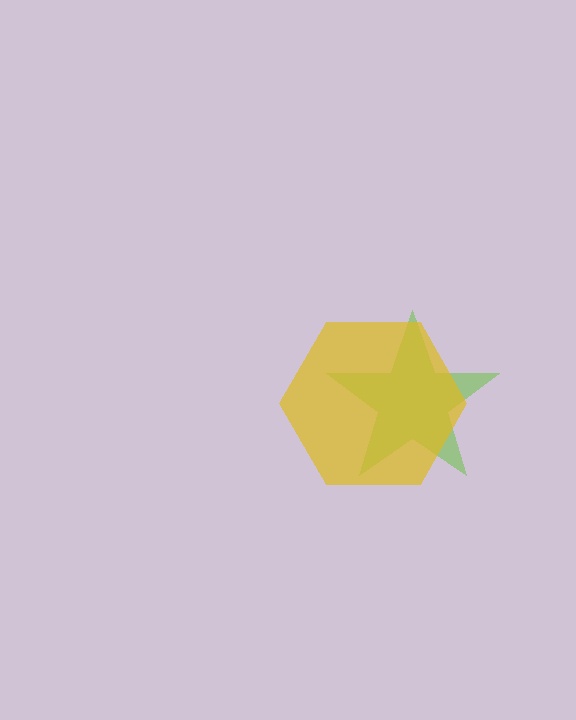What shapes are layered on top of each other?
The layered shapes are: a lime star, a yellow hexagon.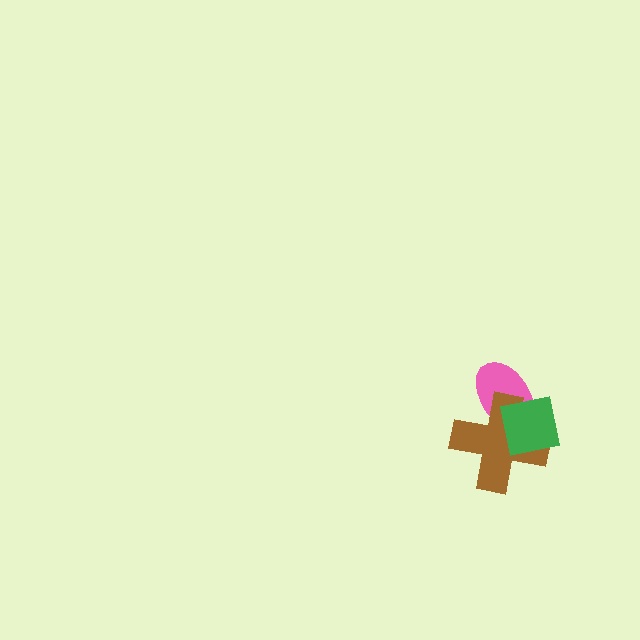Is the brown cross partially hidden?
Yes, it is partially covered by another shape.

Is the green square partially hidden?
No, no other shape covers it.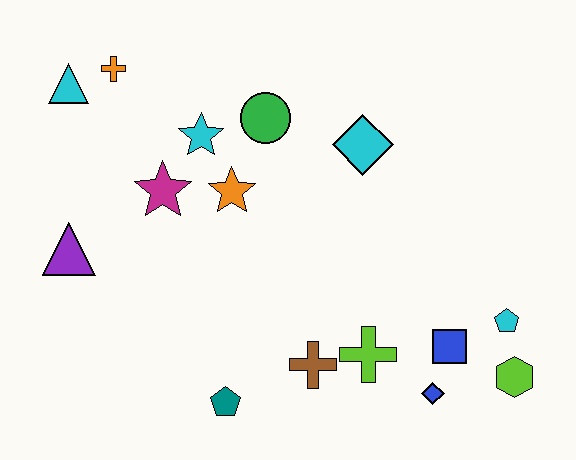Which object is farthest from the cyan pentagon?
The cyan triangle is farthest from the cyan pentagon.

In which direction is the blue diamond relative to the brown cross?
The blue diamond is to the right of the brown cross.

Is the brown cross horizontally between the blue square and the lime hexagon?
No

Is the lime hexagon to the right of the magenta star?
Yes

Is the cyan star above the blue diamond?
Yes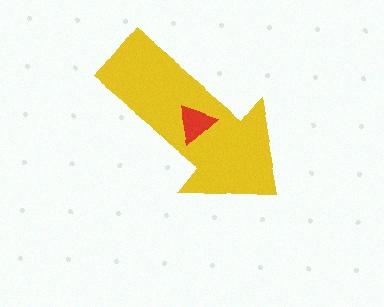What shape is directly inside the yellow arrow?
The red triangle.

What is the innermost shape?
The red triangle.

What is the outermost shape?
The yellow arrow.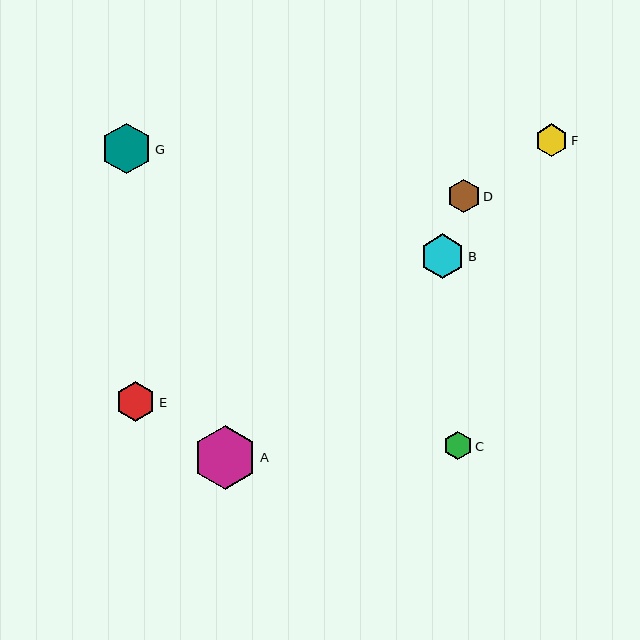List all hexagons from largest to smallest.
From largest to smallest: A, G, B, E, D, F, C.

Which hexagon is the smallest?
Hexagon C is the smallest with a size of approximately 28 pixels.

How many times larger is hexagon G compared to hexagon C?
Hexagon G is approximately 1.8 times the size of hexagon C.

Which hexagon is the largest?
Hexagon A is the largest with a size of approximately 63 pixels.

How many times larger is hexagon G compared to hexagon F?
Hexagon G is approximately 1.6 times the size of hexagon F.